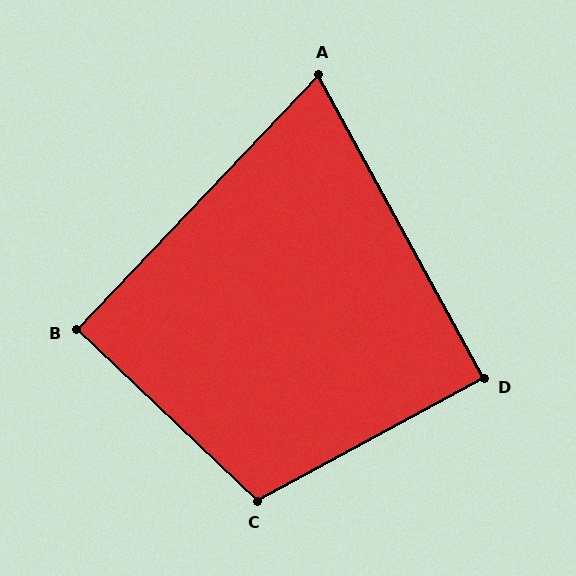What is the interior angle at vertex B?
Approximately 90 degrees (approximately right).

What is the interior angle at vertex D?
Approximately 90 degrees (approximately right).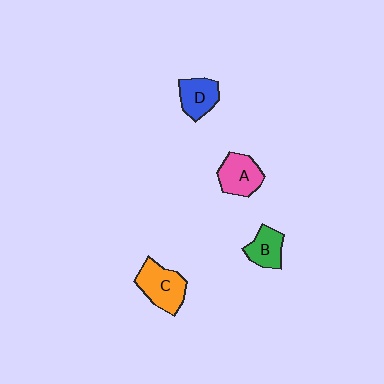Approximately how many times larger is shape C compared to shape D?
Approximately 1.4 times.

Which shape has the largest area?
Shape C (orange).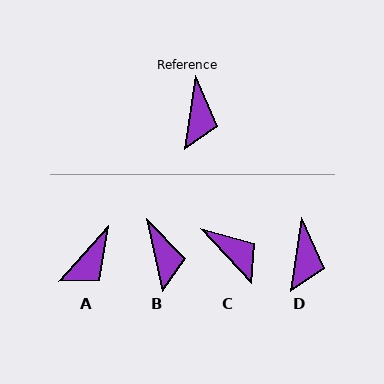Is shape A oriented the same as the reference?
No, it is off by about 33 degrees.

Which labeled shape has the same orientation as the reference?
D.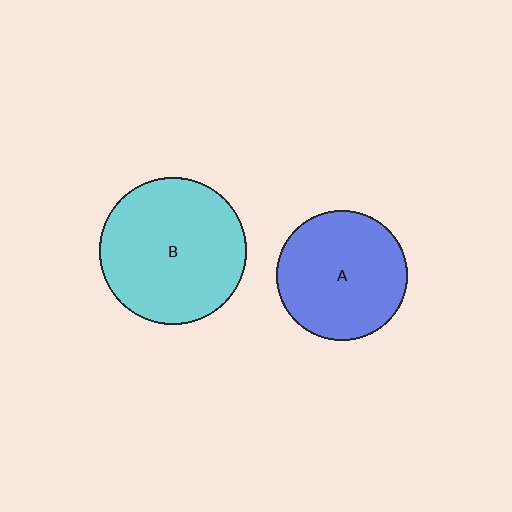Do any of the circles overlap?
No, none of the circles overlap.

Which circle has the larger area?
Circle B (cyan).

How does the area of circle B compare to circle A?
Approximately 1.3 times.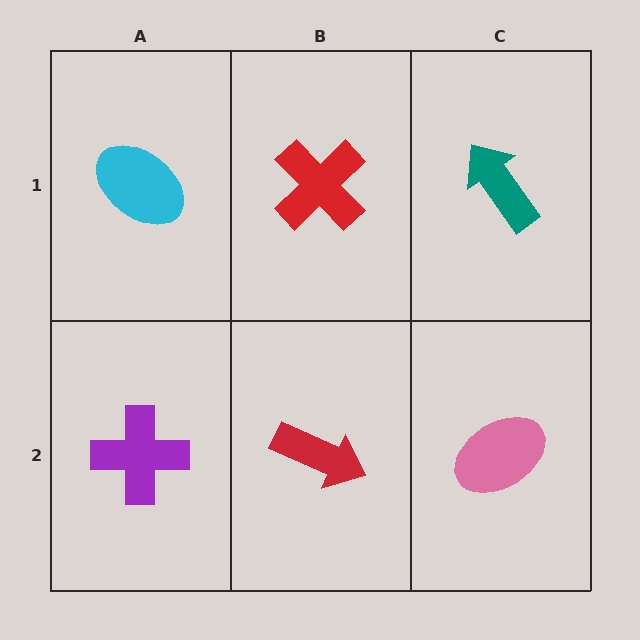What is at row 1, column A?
A cyan ellipse.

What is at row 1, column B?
A red cross.